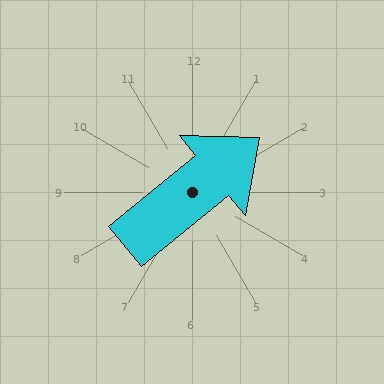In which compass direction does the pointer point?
Northeast.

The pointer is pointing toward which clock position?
Roughly 2 o'clock.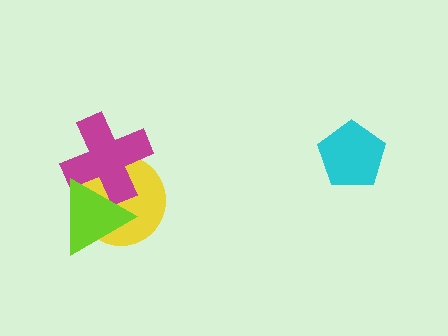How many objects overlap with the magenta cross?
2 objects overlap with the magenta cross.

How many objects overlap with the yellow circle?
2 objects overlap with the yellow circle.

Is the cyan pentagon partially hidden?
No, no other shape covers it.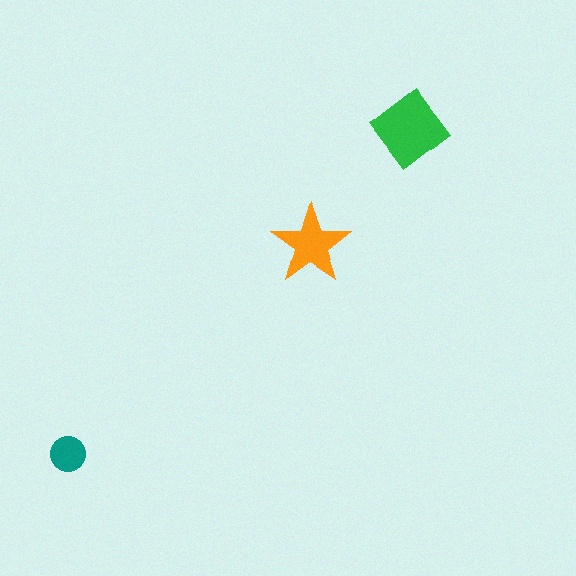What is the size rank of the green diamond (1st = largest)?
1st.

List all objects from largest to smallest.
The green diamond, the orange star, the teal circle.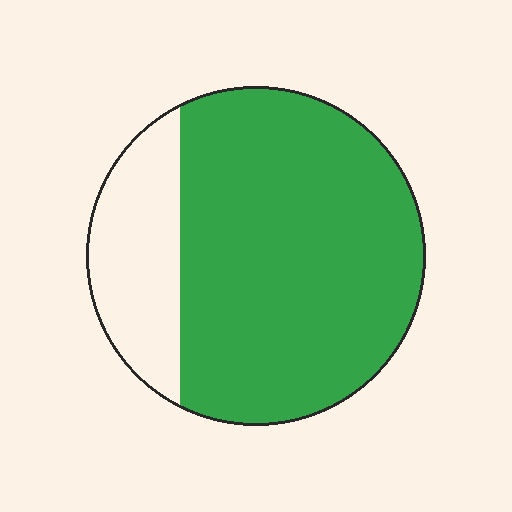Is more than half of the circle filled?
Yes.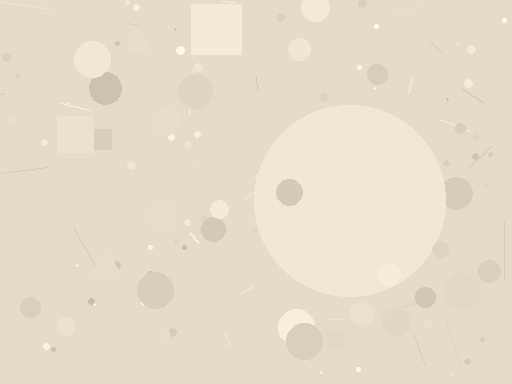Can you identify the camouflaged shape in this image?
The camouflaged shape is a circle.